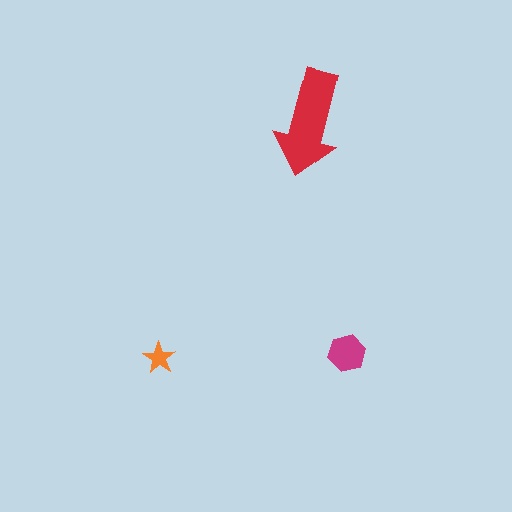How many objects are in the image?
There are 3 objects in the image.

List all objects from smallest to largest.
The orange star, the magenta hexagon, the red arrow.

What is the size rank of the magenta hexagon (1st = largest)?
2nd.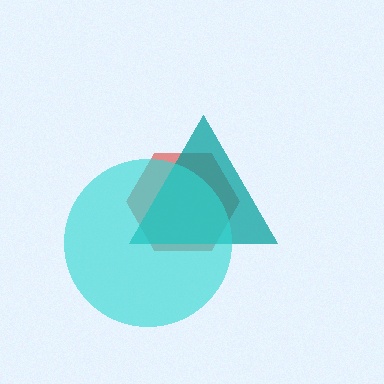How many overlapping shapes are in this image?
There are 3 overlapping shapes in the image.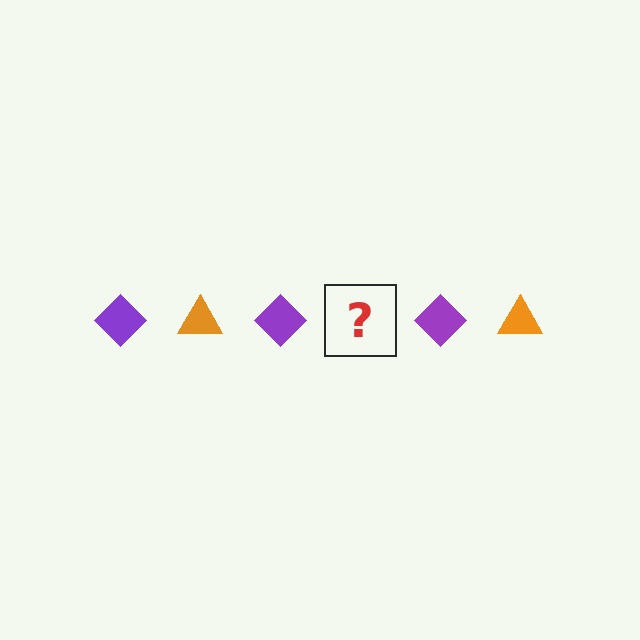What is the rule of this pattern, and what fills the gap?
The rule is that the pattern alternates between purple diamond and orange triangle. The gap should be filled with an orange triangle.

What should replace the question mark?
The question mark should be replaced with an orange triangle.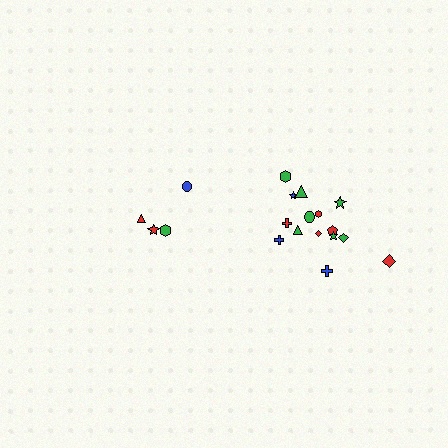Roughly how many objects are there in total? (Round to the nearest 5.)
Roughly 20 objects in total.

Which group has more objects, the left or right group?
The right group.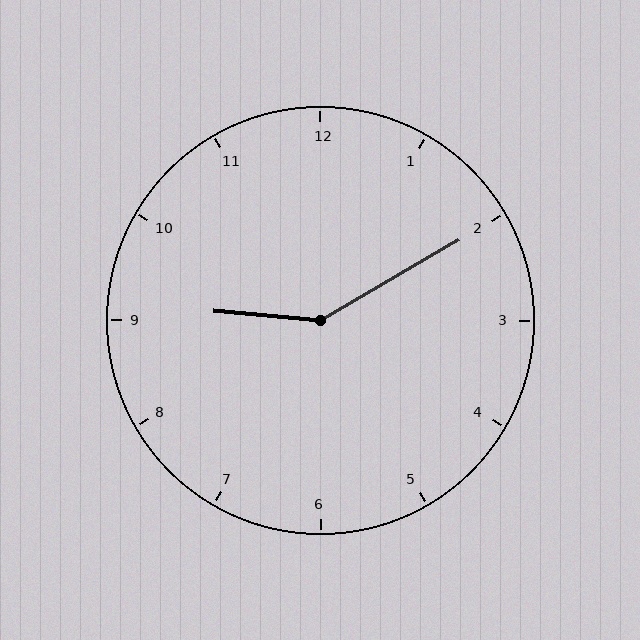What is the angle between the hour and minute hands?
Approximately 145 degrees.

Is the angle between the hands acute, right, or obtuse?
It is obtuse.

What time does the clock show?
9:10.